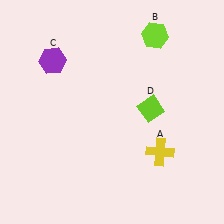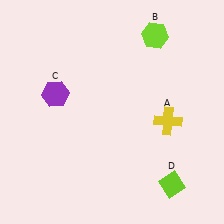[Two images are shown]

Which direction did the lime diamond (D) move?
The lime diamond (D) moved down.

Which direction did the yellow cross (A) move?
The yellow cross (A) moved up.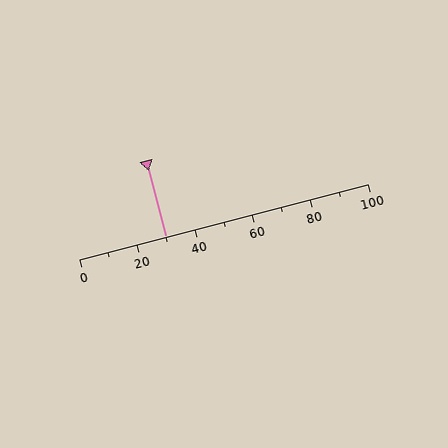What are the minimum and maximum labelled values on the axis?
The axis runs from 0 to 100.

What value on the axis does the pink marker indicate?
The marker indicates approximately 30.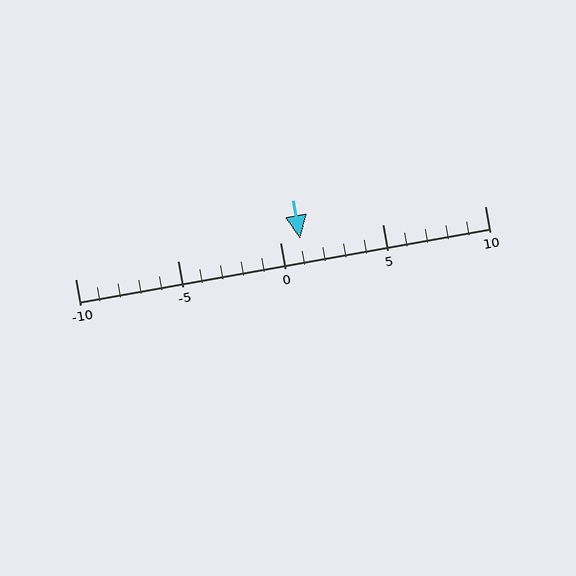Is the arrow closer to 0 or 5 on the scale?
The arrow is closer to 0.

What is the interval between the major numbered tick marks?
The major tick marks are spaced 5 units apart.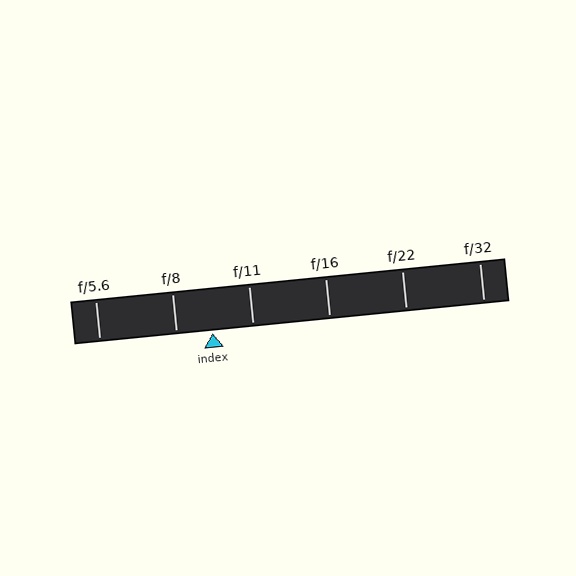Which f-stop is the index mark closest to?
The index mark is closest to f/8.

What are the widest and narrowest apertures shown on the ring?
The widest aperture shown is f/5.6 and the narrowest is f/32.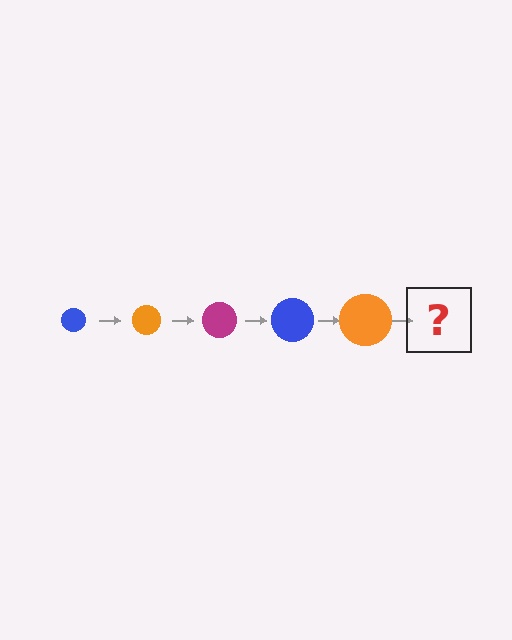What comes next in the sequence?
The next element should be a magenta circle, larger than the previous one.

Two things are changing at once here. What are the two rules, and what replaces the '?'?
The two rules are that the circle grows larger each step and the color cycles through blue, orange, and magenta. The '?' should be a magenta circle, larger than the previous one.